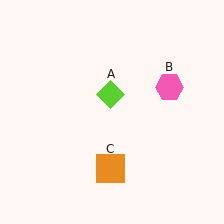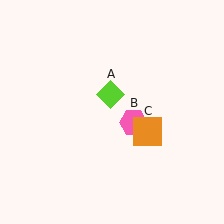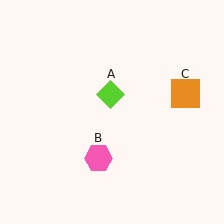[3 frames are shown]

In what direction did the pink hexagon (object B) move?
The pink hexagon (object B) moved down and to the left.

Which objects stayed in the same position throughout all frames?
Lime diamond (object A) remained stationary.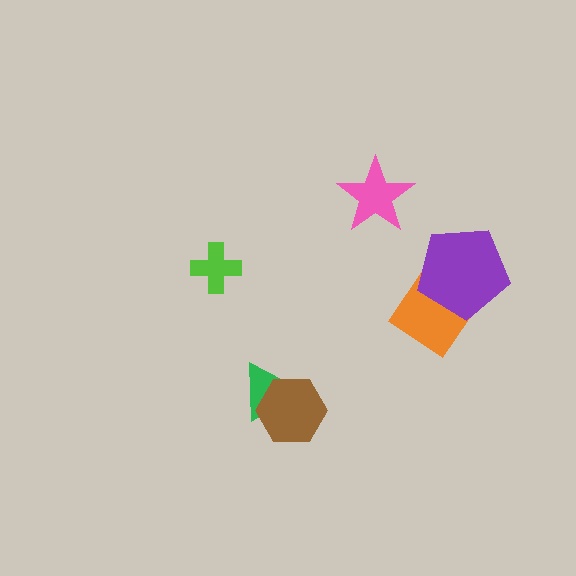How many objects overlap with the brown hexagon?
1 object overlaps with the brown hexagon.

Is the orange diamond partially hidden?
Yes, it is partially covered by another shape.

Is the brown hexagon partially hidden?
No, no other shape covers it.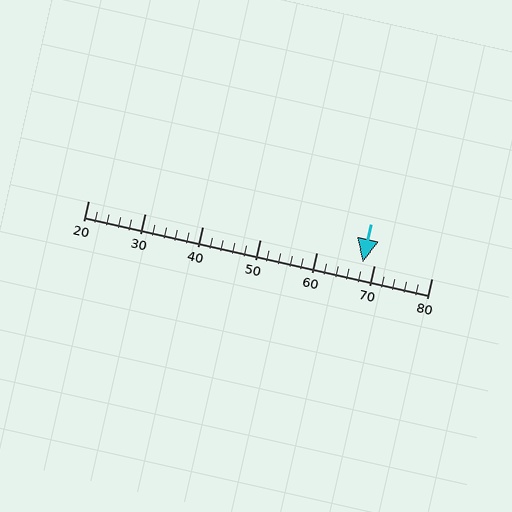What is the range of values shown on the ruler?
The ruler shows values from 20 to 80.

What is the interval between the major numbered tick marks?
The major tick marks are spaced 10 units apart.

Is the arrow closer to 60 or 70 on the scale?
The arrow is closer to 70.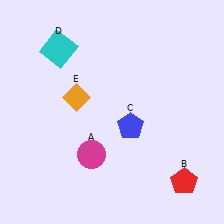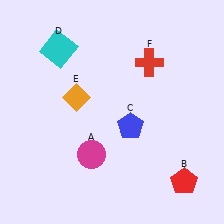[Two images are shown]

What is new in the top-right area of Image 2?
A red cross (F) was added in the top-right area of Image 2.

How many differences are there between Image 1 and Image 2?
There is 1 difference between the two images.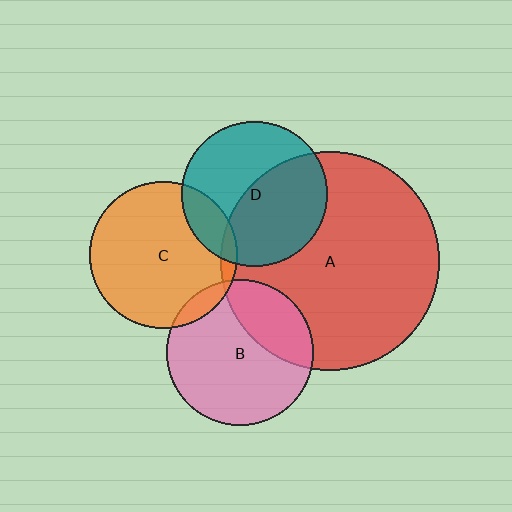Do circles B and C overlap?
Yes.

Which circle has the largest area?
Circle A (red).